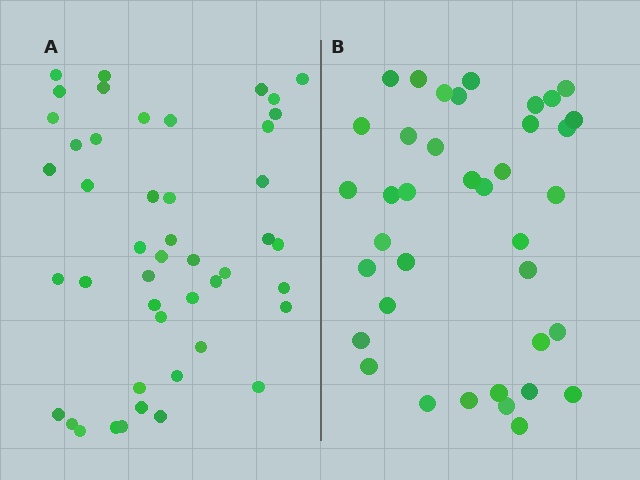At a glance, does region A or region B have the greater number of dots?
Region A (the left region) has more dots.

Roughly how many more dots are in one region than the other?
Region A has roughly 8 or so more dots than region B.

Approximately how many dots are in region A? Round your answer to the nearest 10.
About 50 dots. (The exact count is 46, which rounds to 50.)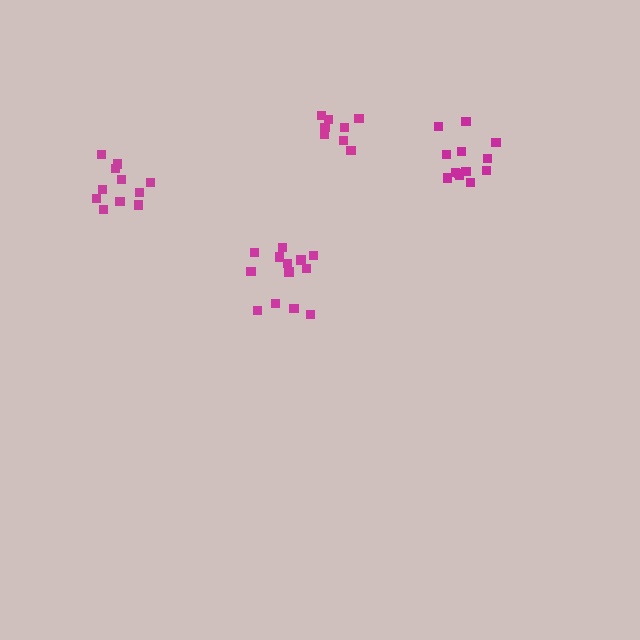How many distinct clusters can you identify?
There are 4 distinct clusters.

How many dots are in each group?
Group 1: 14 dots, Group 2: 13 dots, Group 3: 12 dots, Group 4: 8 dots (47 total).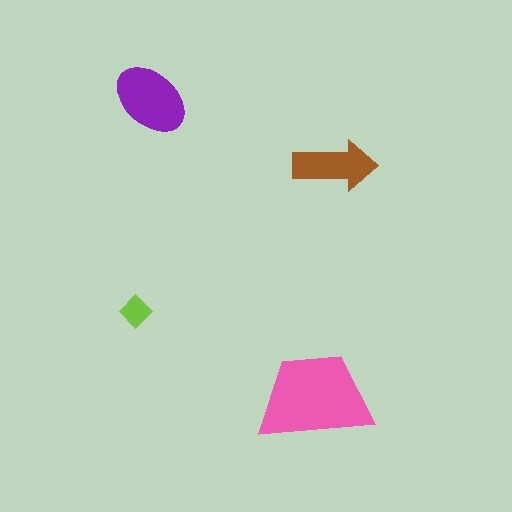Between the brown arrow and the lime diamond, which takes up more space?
The brown arrow.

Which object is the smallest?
The lime diamond.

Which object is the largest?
The pink trapezoid.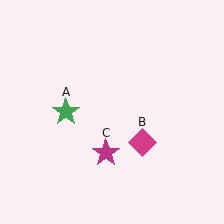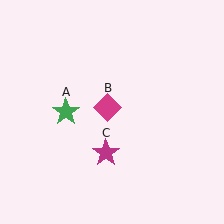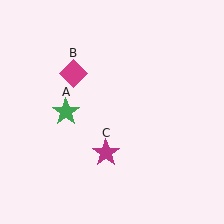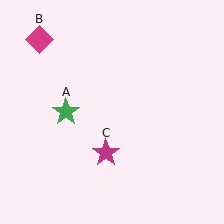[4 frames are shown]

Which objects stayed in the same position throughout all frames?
Green star (object A) and magenta star (object C) remained stationary.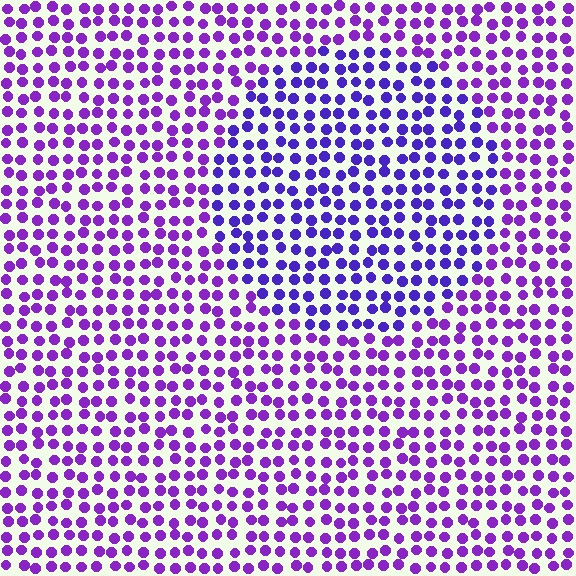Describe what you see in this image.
The image is filled with small purple elements in a uniform arrangement. A circle-shaped region is visible where the elements are tinted to a slightly different hue, forming a subtle color boundary.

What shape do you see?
I see a circle.